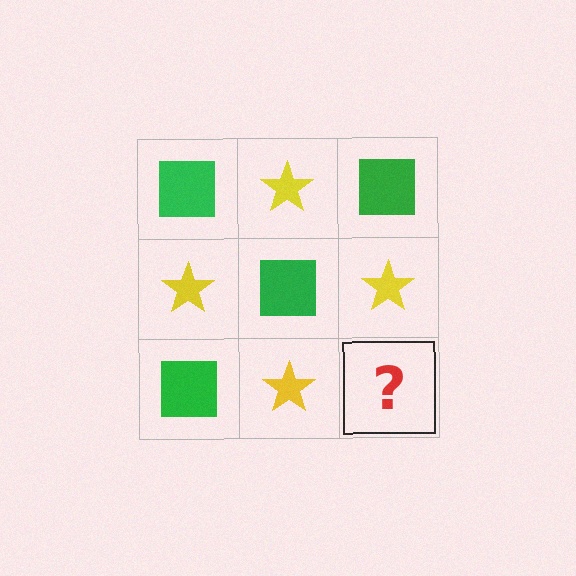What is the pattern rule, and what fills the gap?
The rule is that it alternates green square and yellow star in a checkerboard pattern. The gap should be filled with a green square.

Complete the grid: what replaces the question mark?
The question mark should be replaced with a green square.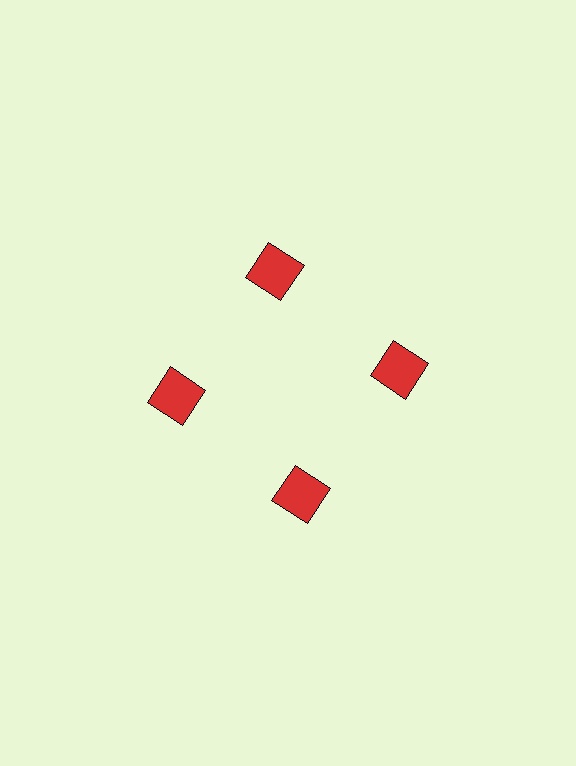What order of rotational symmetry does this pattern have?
This pattern has 4-fold rotational symmetry.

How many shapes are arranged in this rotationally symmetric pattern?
There are 4 shapes, arranged in 4 groups of 1.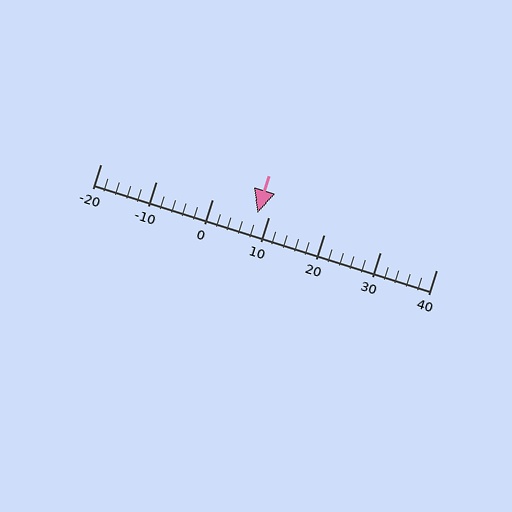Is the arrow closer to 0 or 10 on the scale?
The arrow is closer to 10.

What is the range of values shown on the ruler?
The ruler shows values from -20 to 40.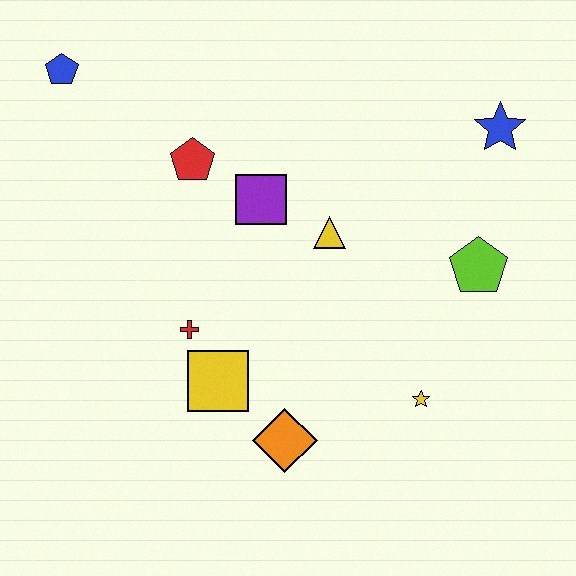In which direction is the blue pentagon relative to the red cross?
The blue pentagon is above the red cross.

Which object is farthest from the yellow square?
The blue star is farthest from the yellow square.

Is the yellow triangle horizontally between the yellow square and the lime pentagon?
Yes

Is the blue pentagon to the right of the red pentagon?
No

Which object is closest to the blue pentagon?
The red pentagon is closest to the blue pentagon.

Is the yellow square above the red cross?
No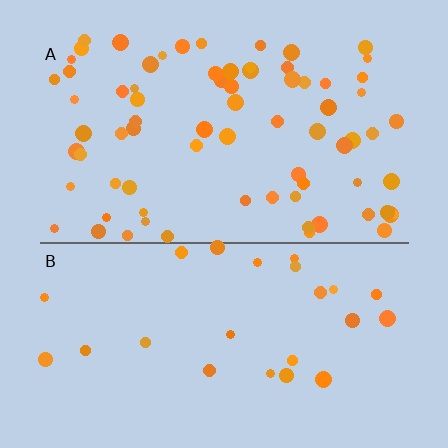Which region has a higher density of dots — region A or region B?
A (the top).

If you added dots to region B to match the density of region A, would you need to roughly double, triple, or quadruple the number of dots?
Approximately triple.